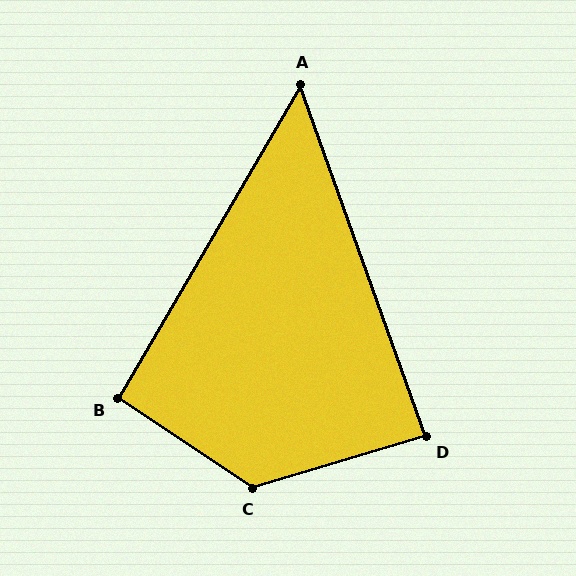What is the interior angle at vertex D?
Approximately 87 degrees (approximately right).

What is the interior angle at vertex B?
Approximately 93 degrees (approximately right).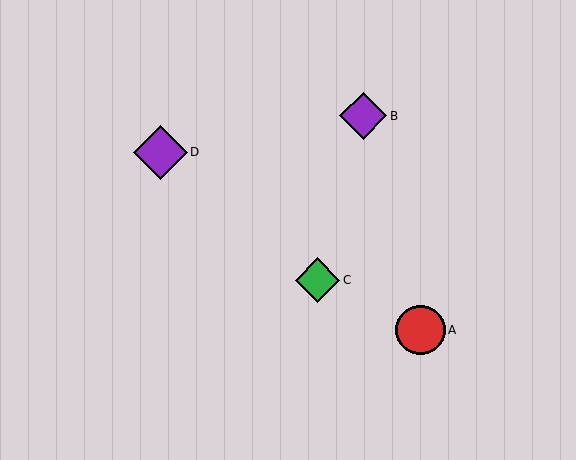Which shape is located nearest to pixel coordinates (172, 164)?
The purple diamond (labeled D) at (160, 152) is nearest to that location.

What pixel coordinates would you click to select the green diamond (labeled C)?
Click at (317, 280) to select the green diamond C.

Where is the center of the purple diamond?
The center of the purple diamond is at (160, 152).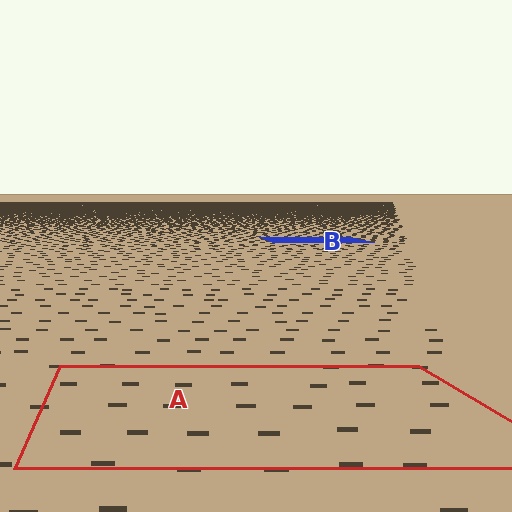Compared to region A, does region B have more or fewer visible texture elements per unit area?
Region B has more texture elements per unit area — they are packed more densely because it is farther away.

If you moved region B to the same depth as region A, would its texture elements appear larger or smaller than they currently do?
They would appear larger. At a closer depth, the same texture elements are projected at a bigger on-screen size.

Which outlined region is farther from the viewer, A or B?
Region B is farther from the viewer — the texture elements inside it appear smaller and more densely packed.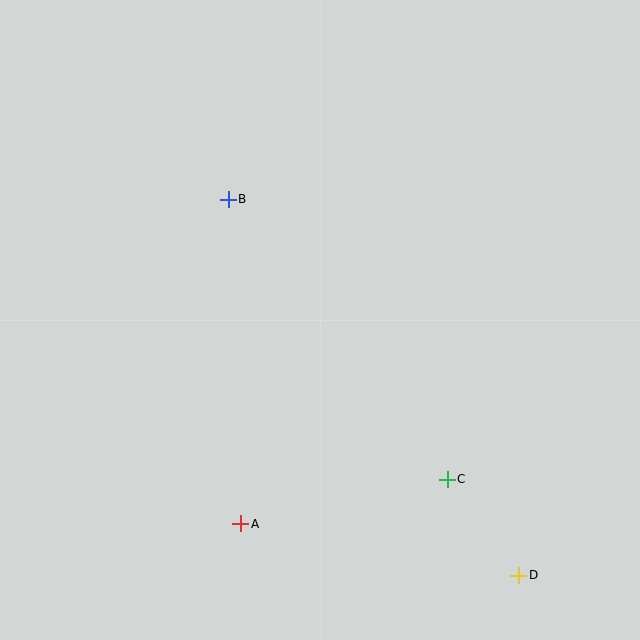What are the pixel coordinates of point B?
Point B is at (228, 199).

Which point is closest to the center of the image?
Point B at (228, 199) is closest to the center.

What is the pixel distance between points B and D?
The distance between B and D is 475 pixels.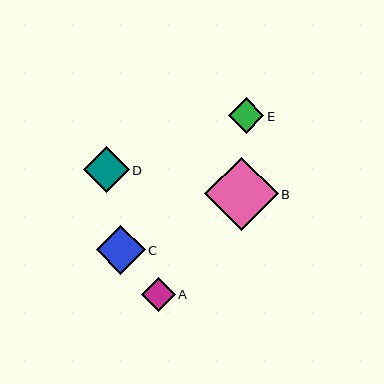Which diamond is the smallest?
Diamond A is the smallest with a size of approximately 34 pixels.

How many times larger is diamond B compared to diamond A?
Diamond B is approximately 2.2 times the size of diamond A.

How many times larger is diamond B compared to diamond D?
Diamond B is approximately 1.6 times the size of diamond D.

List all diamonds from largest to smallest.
From largest to smallest: B, C, D, E, A.